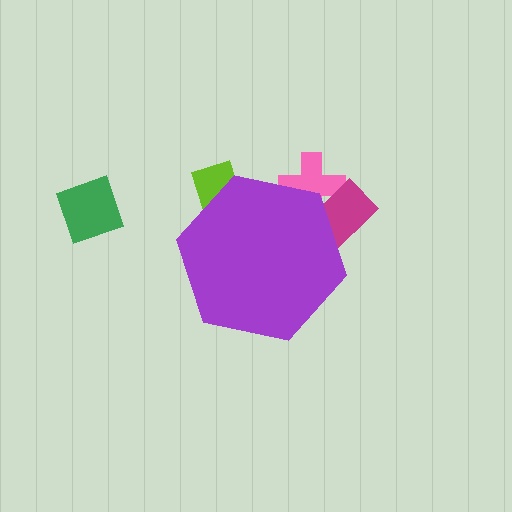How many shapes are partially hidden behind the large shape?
3 shapes are partially hidden.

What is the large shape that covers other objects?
A purple hexagon.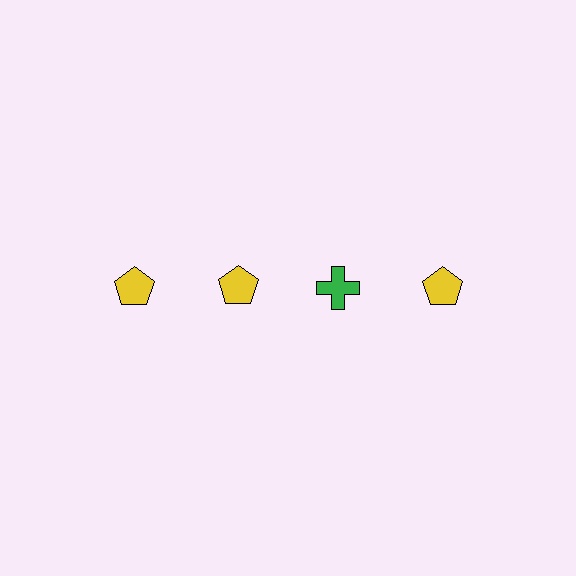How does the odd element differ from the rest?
It differs in both color (green instead of yellow) and shape (cross instead of pentagon).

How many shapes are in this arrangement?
There are 4 shapes arranged in a grid pattern.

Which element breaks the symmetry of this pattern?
The green cross in the top row, center column breaks the symmetry. All other shapes are yellow pentagons.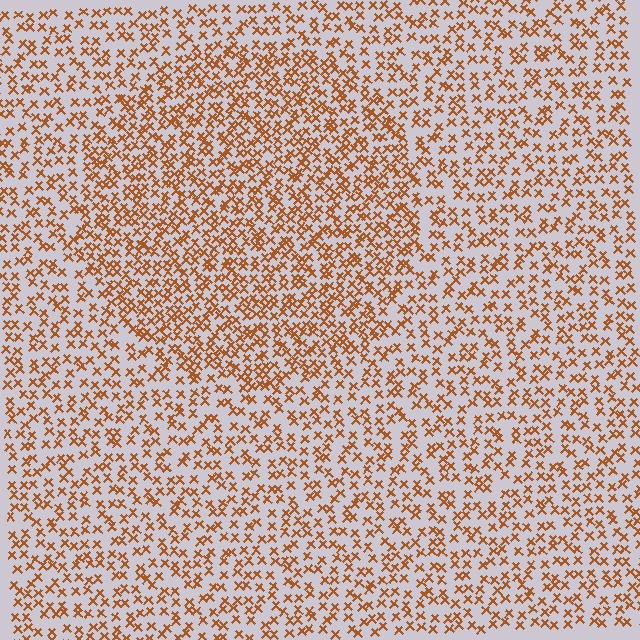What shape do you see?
I see a circle.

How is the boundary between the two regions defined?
The boundary is defined by a change in element density (approximately 1.6x ratio). All elements are the same color, size, and shape.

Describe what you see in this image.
The image contains small brown elements arranged at two different densities. A circle-shaped region is visible where the elements are more densely packed than the surrounding area.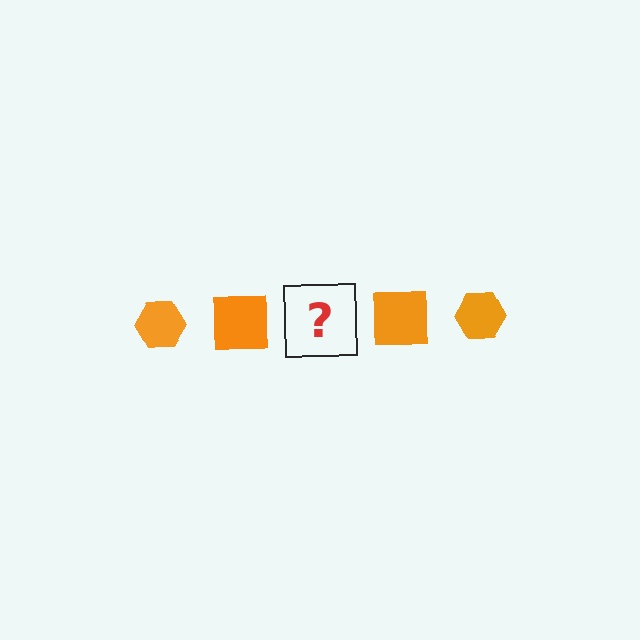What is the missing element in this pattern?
The missing element is an orange hexagon.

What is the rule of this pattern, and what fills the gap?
The rule is that the pattern cycles through hexagon, square shapes in orange. The gap should be filled with an orange hexagon.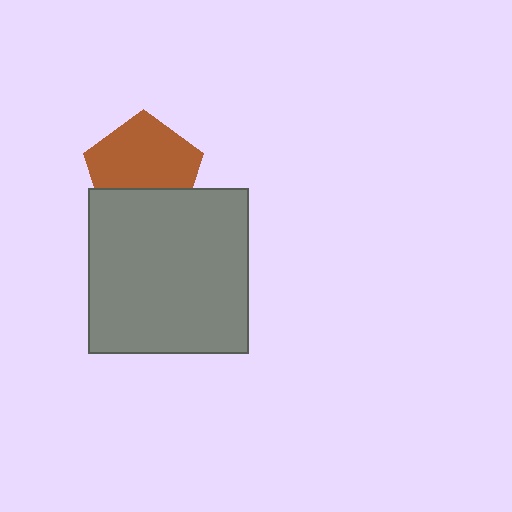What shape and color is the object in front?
The object in front is a gray rectangle.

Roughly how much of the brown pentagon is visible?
Most of it is visible (roughly 66%).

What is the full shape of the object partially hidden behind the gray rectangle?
The partially hidden object is a brown pentagon.